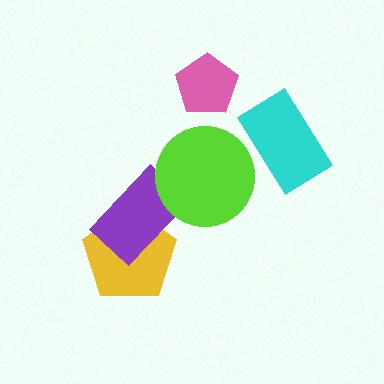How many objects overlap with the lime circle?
1 object overlaps with the lime circle.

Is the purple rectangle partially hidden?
Yes, it is partially covered by another shape.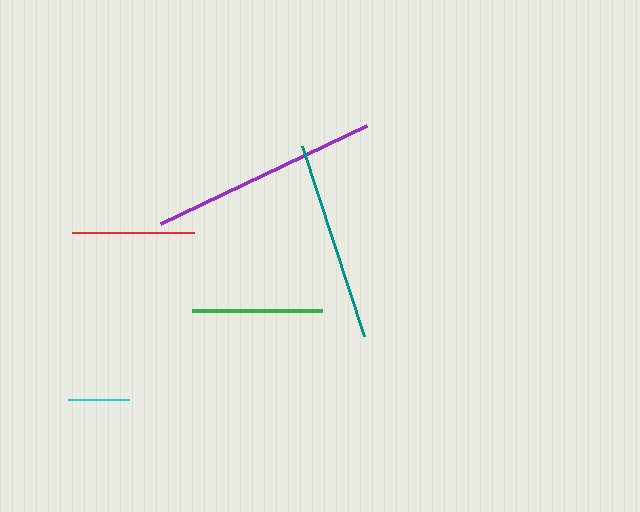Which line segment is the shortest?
The cyan line is the shortest at approximately 62 pixels.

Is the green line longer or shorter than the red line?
The green line is longer than the red line.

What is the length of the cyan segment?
The cyan segment is approximately 62 pixels long.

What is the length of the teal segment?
The teal segment is approximately 200 pixels long.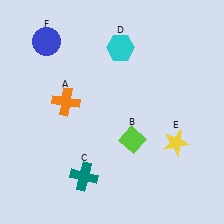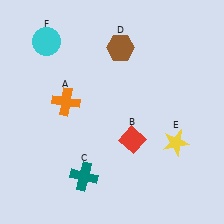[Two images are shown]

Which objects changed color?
B changed from lime to red. D changed from cyan to brown. F changed from blue to cyan.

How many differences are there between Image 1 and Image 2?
There are 3 differences between the two images.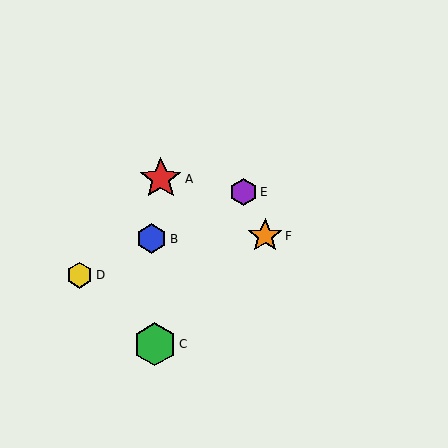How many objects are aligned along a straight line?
3 objects (B, D, E) are aligned along a straight line.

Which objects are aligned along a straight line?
Objects B, D, E are aligned along a straight line.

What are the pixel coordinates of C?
Object C is at (155, 344).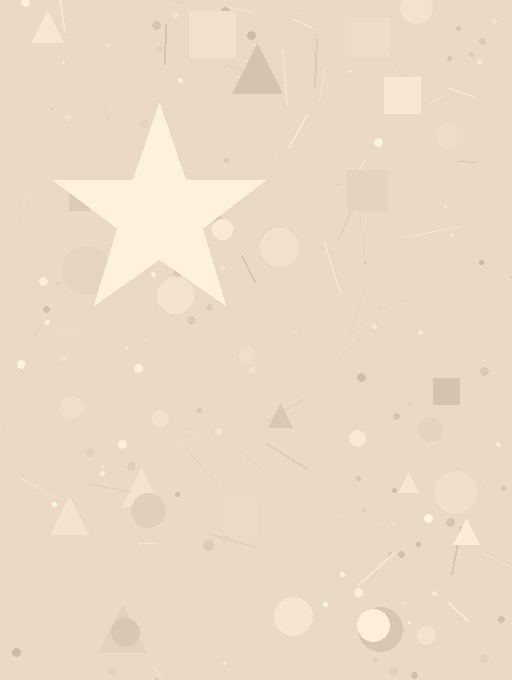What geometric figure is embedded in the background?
A star is embedded in the background.